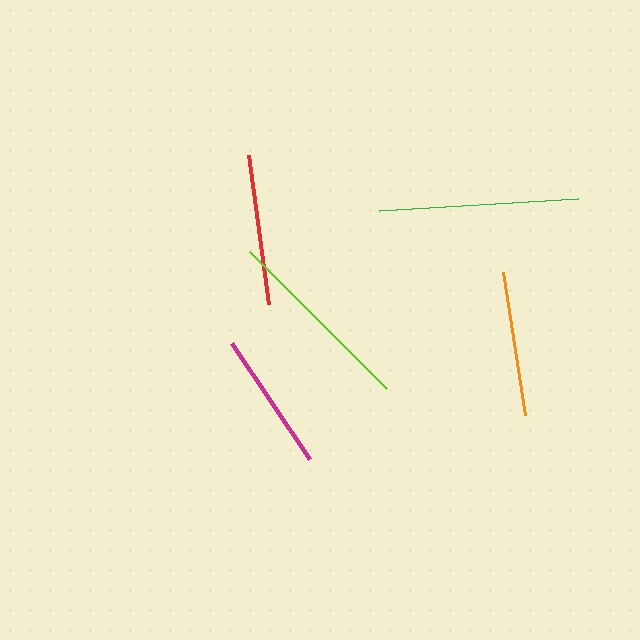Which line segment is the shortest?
The magenta line is the shortest at approximately 139 pixels.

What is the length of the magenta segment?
The magenta segment is approximately 139 pixels long.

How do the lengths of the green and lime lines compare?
The green and lime lines are approximately the same length.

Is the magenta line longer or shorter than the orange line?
The orange line is longer than the magenta line.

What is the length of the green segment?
The green segment is approximately 200 pixels long.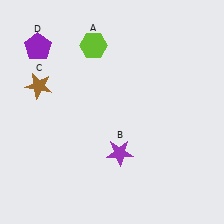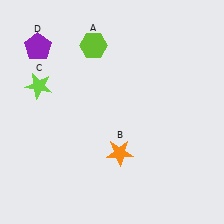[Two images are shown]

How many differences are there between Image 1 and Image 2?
There are 2 differences between the two images.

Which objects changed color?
B changed from purple to orange. C changed from brown to lime.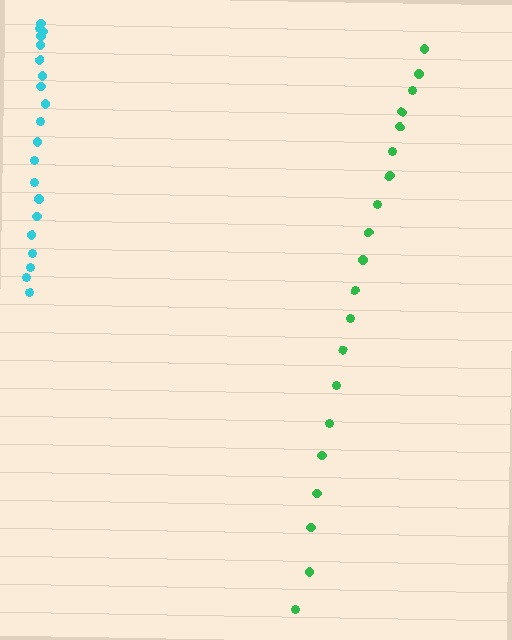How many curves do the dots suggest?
There are 2 distinct paths.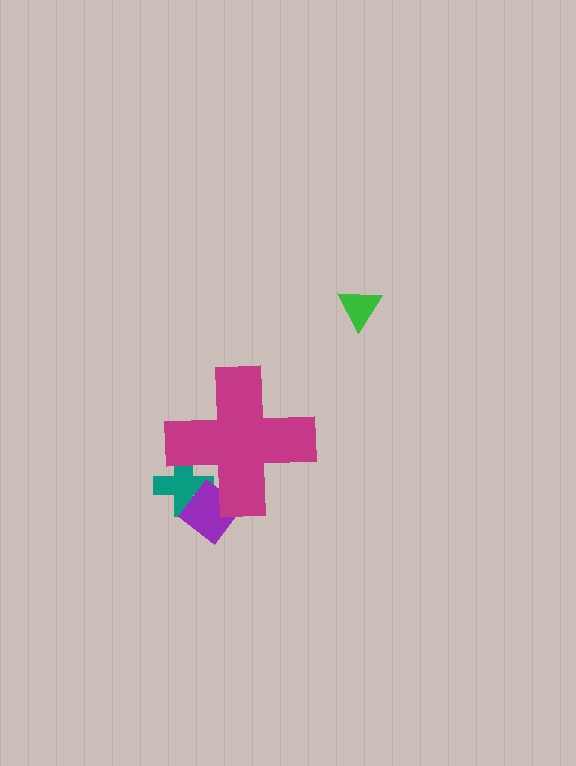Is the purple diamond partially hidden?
Yes, the purple diamond is partially hidden behind the magenta cross.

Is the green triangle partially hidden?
No, the green triangle is fully visible.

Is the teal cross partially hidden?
Yes, the teal cross is partially hidden behind the magenta cross.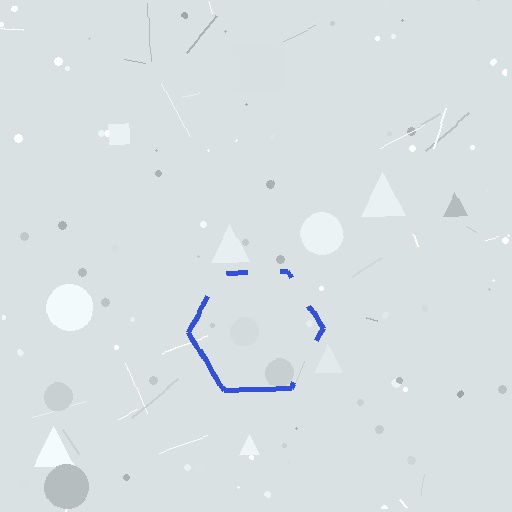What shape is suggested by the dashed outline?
The dashed outline suggests a hexagon.